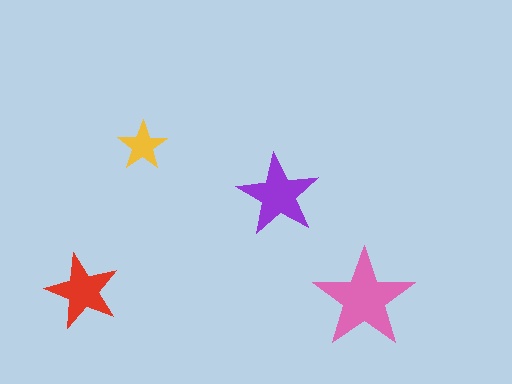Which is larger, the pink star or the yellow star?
The pink one.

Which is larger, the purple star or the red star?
The purple one.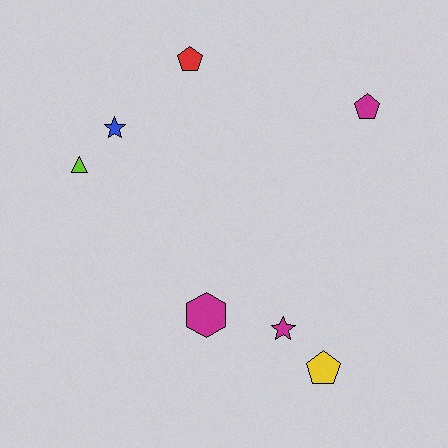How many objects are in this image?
There are 7 objects.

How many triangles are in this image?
There is 1 triangle.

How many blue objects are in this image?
There is 1 blue object.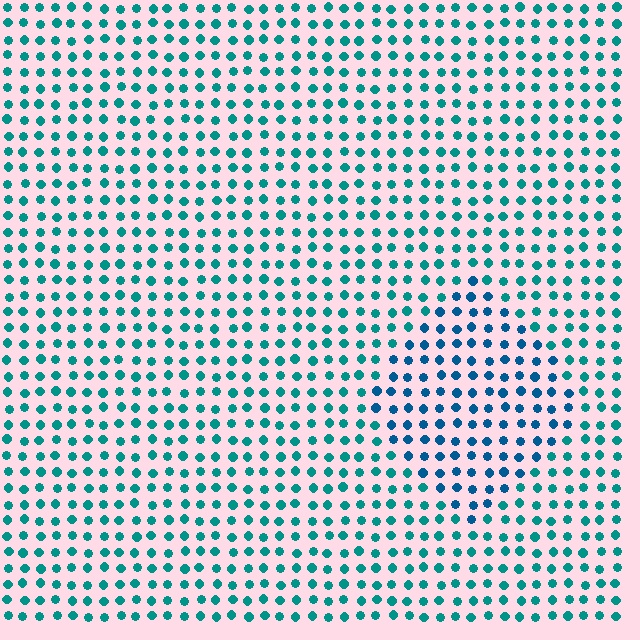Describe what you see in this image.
The image is filled with small teal elements in a uniform arrangement. A diamond-shaped region is visible where the elements are tinted to a slightly different hue, forming a subtle color boundary.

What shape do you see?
I see a diamond.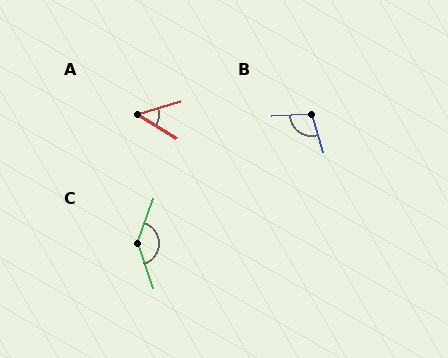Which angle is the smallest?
A, at approximately 48 degrees.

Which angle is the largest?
C, at approximately 142 degrees.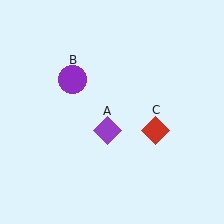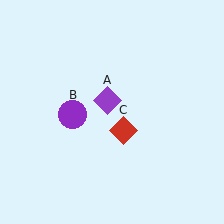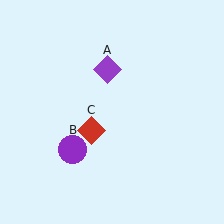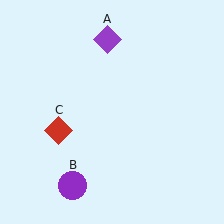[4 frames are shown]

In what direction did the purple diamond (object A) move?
The purple diamond (object A) moved up.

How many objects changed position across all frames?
3 objects changed position: purple diamond (object A), purple circle (object B), red diamond (object C).